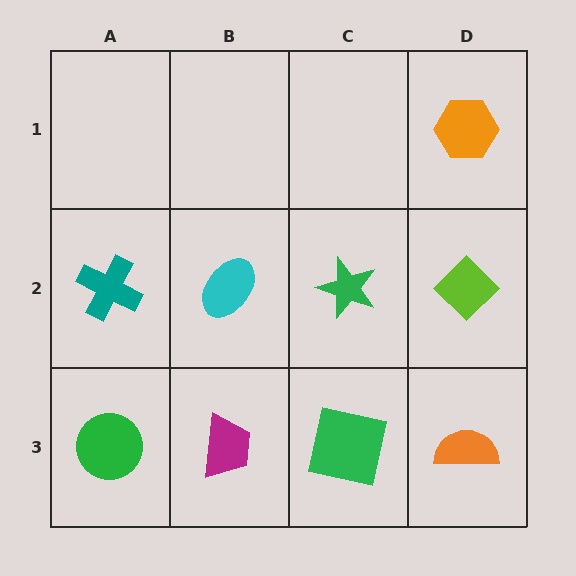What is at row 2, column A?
A teal cross.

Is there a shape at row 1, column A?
No, that cell is empty.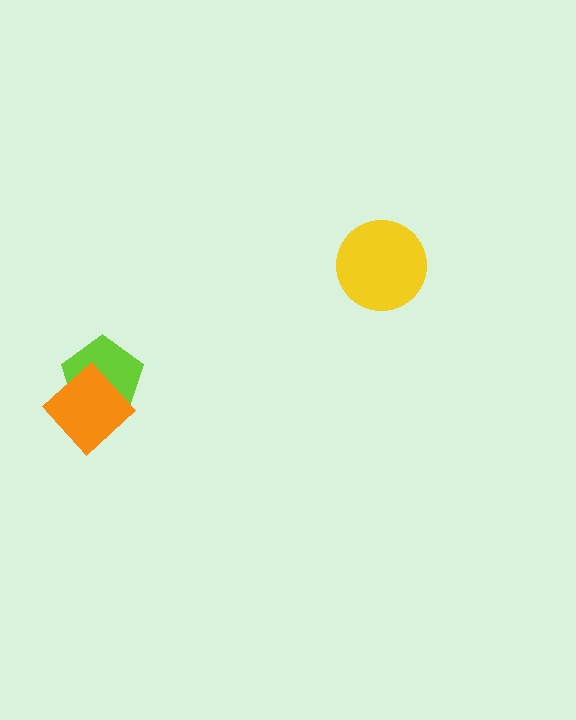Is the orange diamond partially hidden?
No, no other shape covers it.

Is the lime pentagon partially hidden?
Yes, it is partially covered by another shape.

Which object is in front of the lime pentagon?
The orange diamond is in front of the lime pentagon.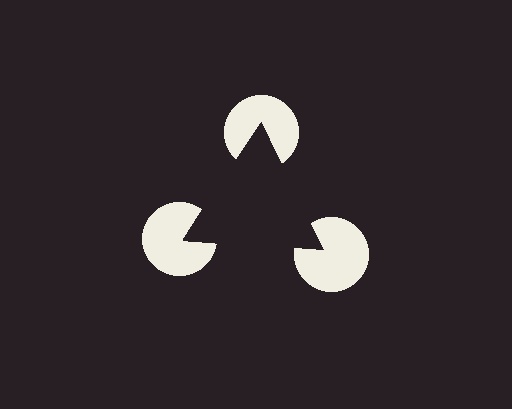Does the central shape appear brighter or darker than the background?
It typically appears slightly darker than the background, even though no actual brightness change is drawn.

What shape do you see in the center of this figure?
An illusory triangle — its edges are inferred from the aligned wedge cuts in the pac-man discs, not physically drawn.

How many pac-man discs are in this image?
There are 3 — one at each vertex of the illusory triangle.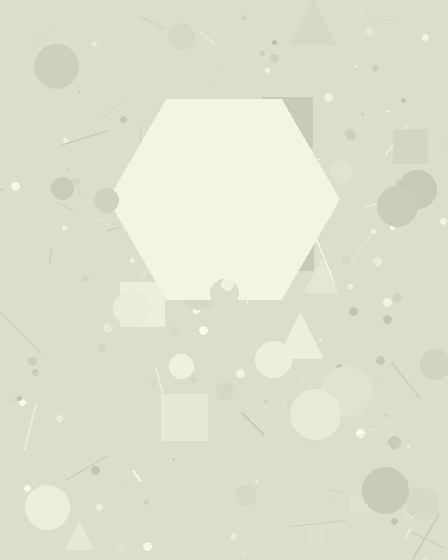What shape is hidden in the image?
A hexagon is hidden in the image.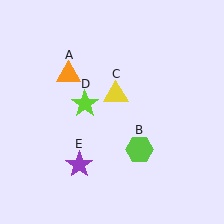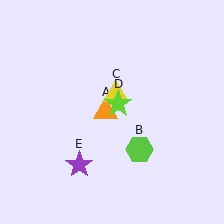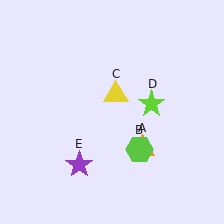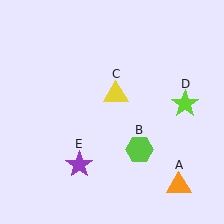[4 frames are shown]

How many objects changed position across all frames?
2 objects changed position: orange triangle (object A), lime star (object D).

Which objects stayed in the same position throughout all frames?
Lime hexagon (object B) and yellow triangle (object C) and purple star (object E) remained stationary.